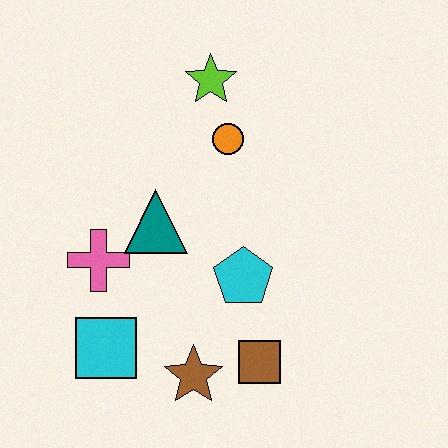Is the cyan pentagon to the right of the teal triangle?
Yes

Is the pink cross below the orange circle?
Yes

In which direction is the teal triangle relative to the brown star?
The teal triangle is above the brown star.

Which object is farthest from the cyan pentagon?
The lime star is farthest from the cyan pentagon.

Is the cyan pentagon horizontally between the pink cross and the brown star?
No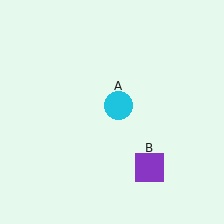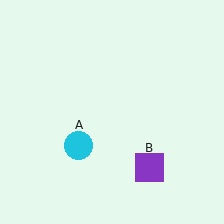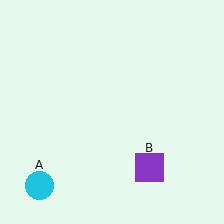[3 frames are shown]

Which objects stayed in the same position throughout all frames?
Purple square (object B) remained stationary.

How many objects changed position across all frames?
1 object changed position: cyan circle (object A).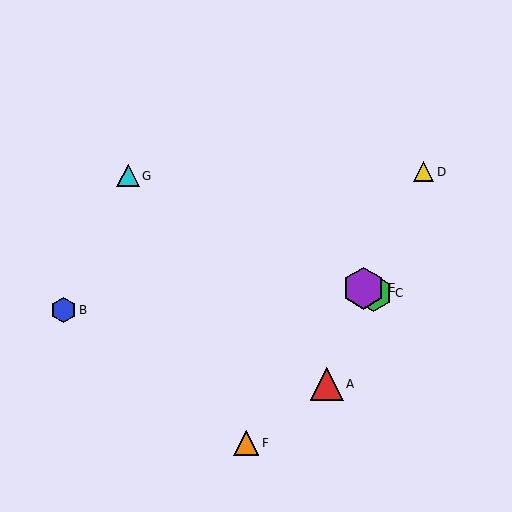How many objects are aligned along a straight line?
3 objects (C, E, G) are aligned along a straight line.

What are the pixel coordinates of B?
Object B is at (64, 310).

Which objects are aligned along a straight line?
Objects C, E, G are aligned along a straight line.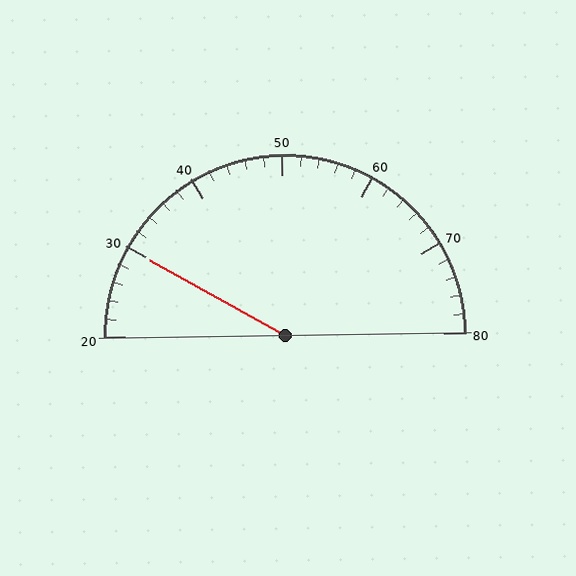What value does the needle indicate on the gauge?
The needle indicates approximately 30.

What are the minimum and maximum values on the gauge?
The gauge ranges from 20 to 80.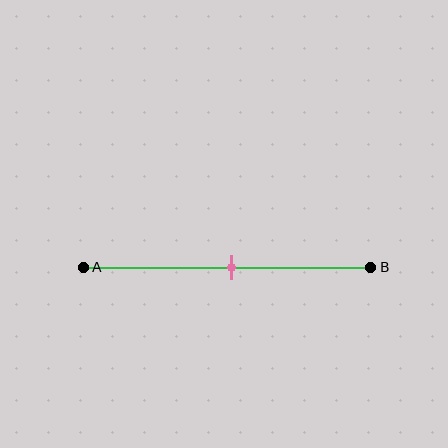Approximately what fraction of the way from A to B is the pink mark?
The pink mark is approximately 50% of the way from A to B.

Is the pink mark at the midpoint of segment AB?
Yes, the mark is approximately at the midpoint.